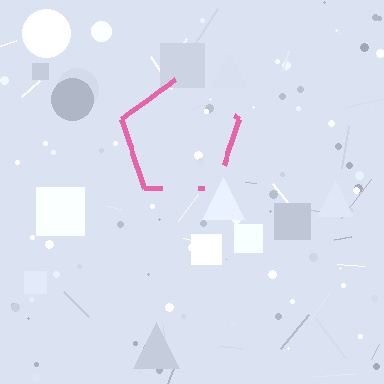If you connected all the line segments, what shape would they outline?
They would outline a pentagon.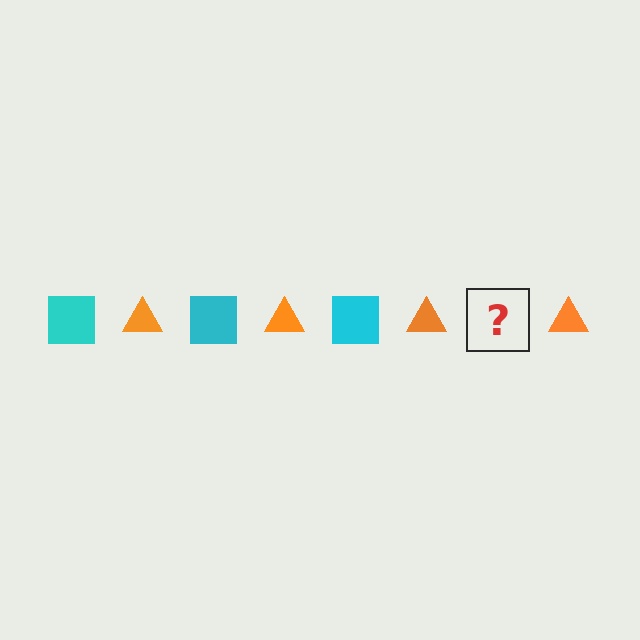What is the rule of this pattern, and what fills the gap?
The rule is that the pattern alternates between cyan square and orange triangle. The gap should be filled with a cyan square.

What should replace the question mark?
The question mark should be replaced with a cyan square.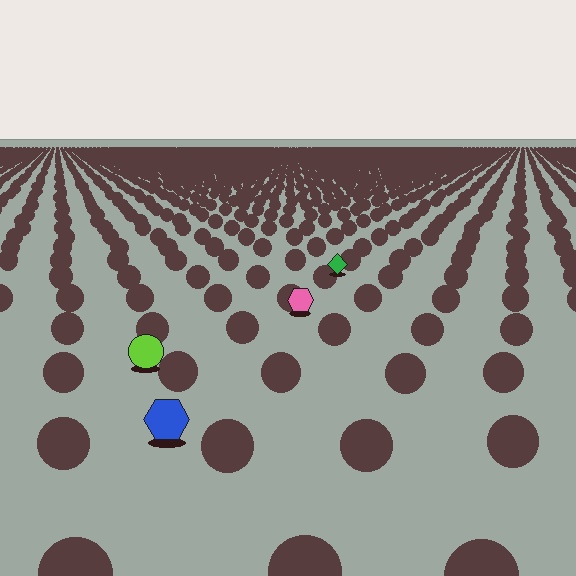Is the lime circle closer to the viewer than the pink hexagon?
Yes. The lime circle is closer — you can tell from the texture gradient: the ground texture is coarser near it.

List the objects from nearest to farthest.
From nearest to farthest: the blue hexagon, the lime circle, the pink hexagon, the green diamond.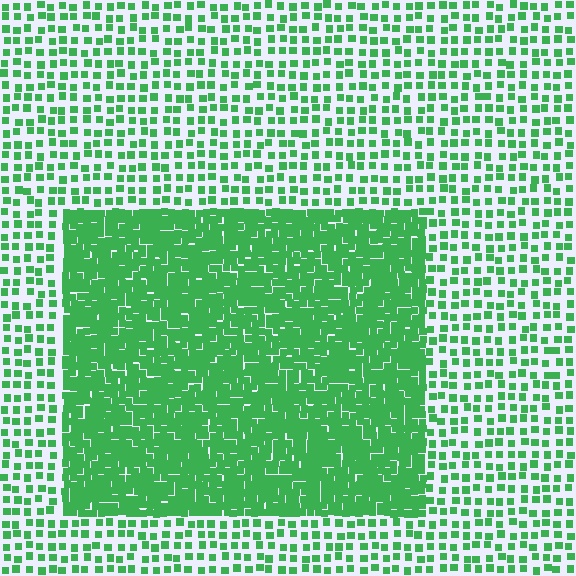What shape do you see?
I see a rectangle.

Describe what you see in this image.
The image contains small green elements arranged at two different densities. A rectangle-shaped region is visible where the elements are more densely packed than the surrounding area.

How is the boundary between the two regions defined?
The boundary is defined by a change in element density (approximately 2.7x ratio). All elements are the same color, size, and shape.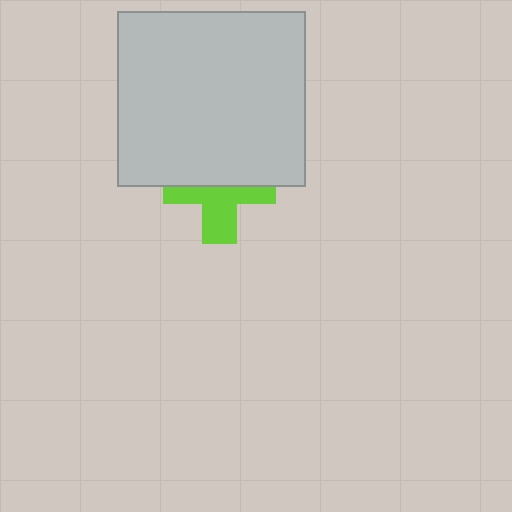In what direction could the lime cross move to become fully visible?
The lime cross could move down. That would shift it out from behind the light gray rectangle entirely.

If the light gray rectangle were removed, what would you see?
You would see the complete lime cross.